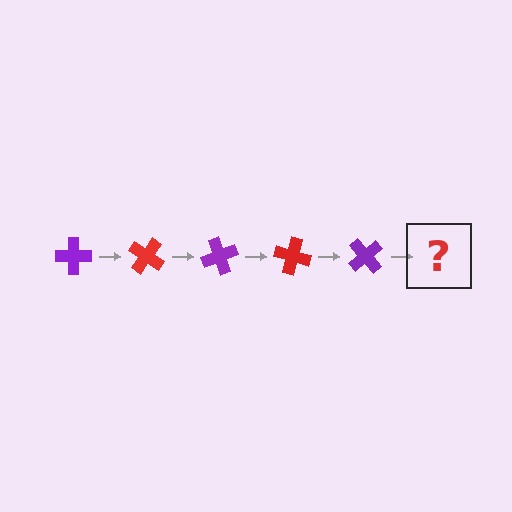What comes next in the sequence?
The next element should be a red cross, rotated 175 degrees from the start.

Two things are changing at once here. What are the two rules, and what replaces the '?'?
The two rules are that it rotates 35 degrees each step and the color cycles through purple and red. The '?' should be a red cross, rotated 175 degrees from the start.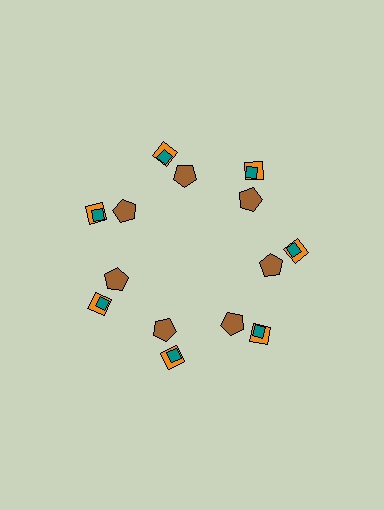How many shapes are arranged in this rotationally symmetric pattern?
There are 21 shapes, arranged in 7 groups of 3.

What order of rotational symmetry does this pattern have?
This pattern has 7-fold rotational symmetry.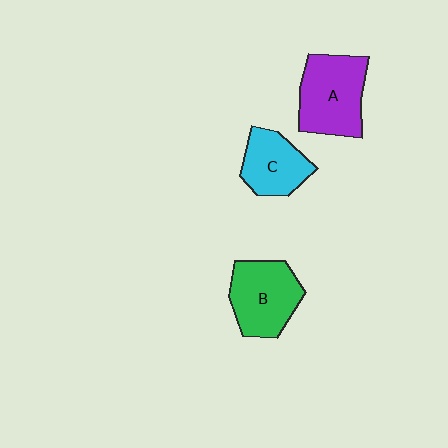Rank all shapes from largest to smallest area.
From largest to smallest: A (purple), B (green), C (cyan).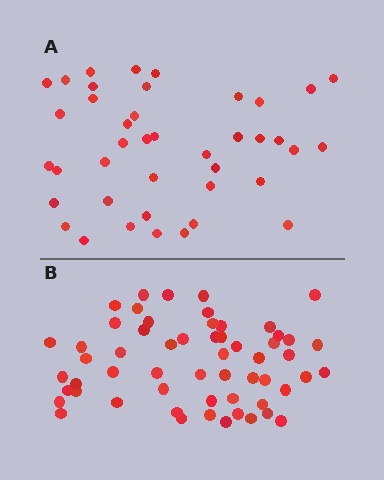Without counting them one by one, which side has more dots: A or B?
Region B (the bottom region) has more dots.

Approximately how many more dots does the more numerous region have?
Region B has approximately 15 more dots than region A.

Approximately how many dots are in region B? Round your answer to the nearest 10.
About 60 dots. (The exact count is 57, which rounds to 60.)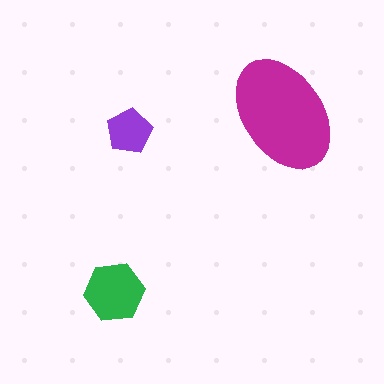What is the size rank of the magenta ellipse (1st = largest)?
1st.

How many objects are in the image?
There are 3 objects in the image.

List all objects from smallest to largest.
The purple pentagon, the green hexagon, the magenta ellipse.